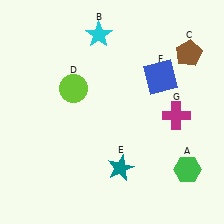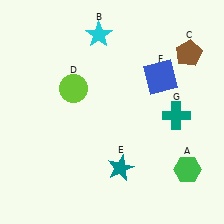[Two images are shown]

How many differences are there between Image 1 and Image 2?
There is 1 difference between the two images.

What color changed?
The cross (G) changed from magenta in Image 1 to teal in Image 2.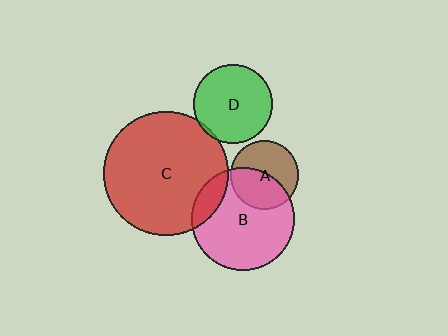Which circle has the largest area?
Circle C (red).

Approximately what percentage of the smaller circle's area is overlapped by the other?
Approximately 45%.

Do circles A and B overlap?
Yes.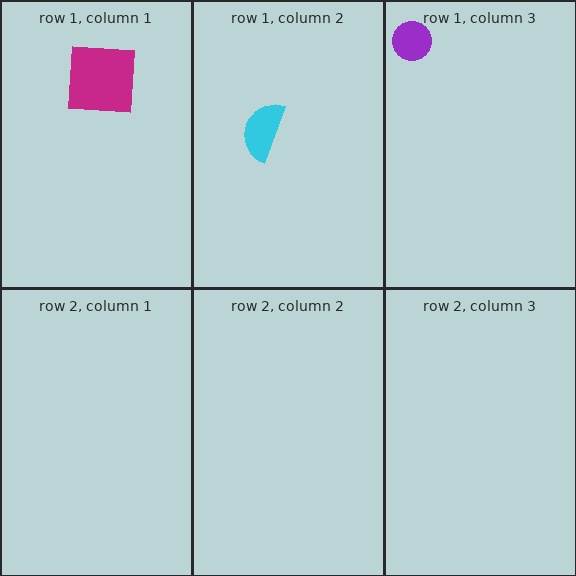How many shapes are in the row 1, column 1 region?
1.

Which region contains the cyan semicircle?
The row 1, column 2 region.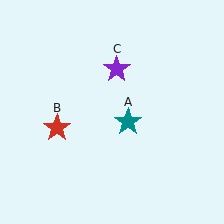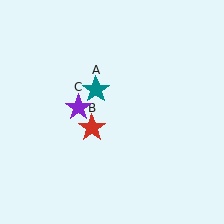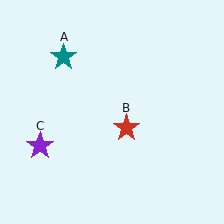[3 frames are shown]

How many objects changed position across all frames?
3 objects changed position: teal star (object A), red star (object B), purple star (object C).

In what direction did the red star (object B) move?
The red star (object B) moved right.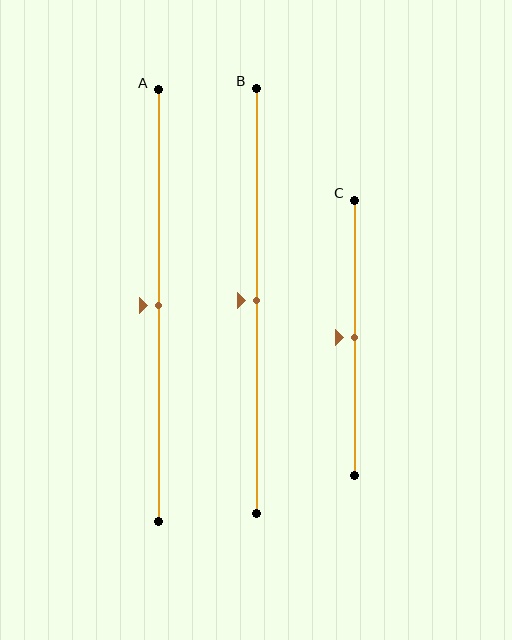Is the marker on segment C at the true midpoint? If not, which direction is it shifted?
Yes, the marker on segment C is at the true midpoint.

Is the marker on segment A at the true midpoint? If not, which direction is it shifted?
Yes, the marker on segment A is at the true midpoint.